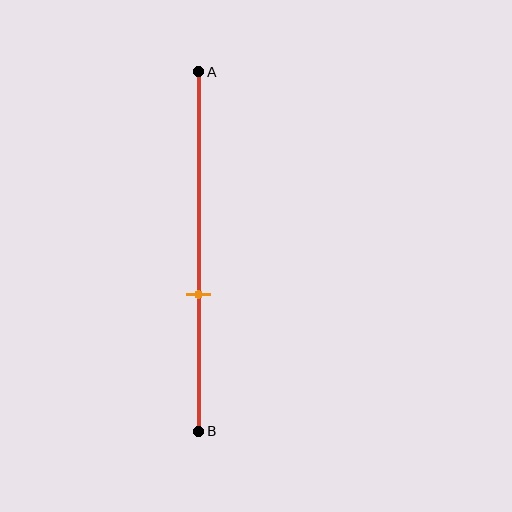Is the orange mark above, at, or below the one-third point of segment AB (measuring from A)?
The orange mark is below the one-third point of segment AB.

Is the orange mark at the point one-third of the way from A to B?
No, the mark is at about 60% from A, not at the 33% one-third point.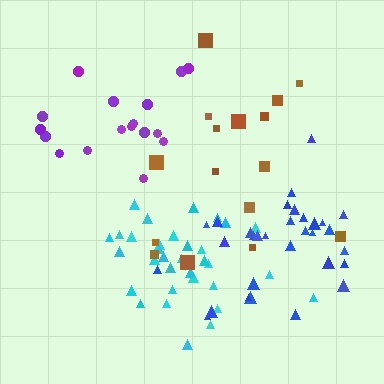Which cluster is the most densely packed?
Cyan.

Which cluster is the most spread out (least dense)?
Brown.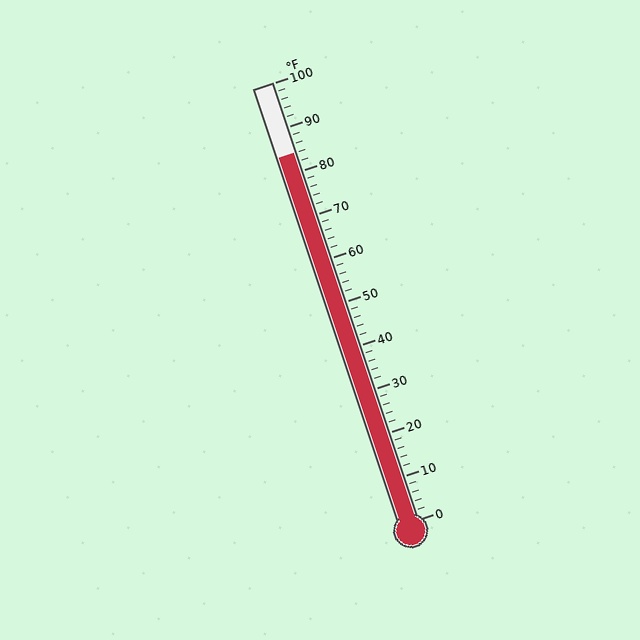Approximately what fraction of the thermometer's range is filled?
The thermometer is filled to approximately 85% of its range.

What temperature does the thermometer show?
The thermometer shows approximately 84°F.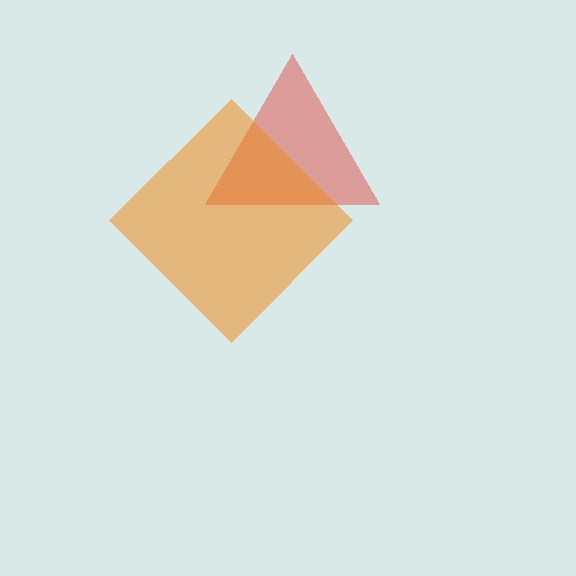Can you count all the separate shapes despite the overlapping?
Yes, there are 2 separate shapes.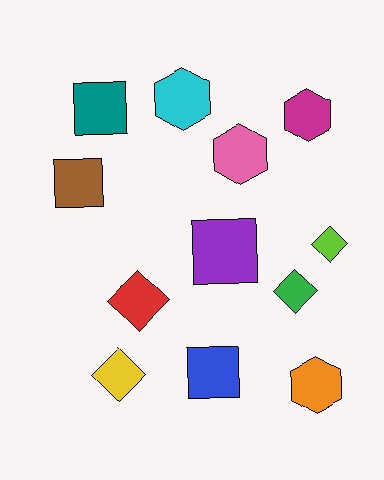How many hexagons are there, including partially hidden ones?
There are 4 hexagons.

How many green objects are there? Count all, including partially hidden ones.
There is 1 green object.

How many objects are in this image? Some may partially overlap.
There are 12 objects.